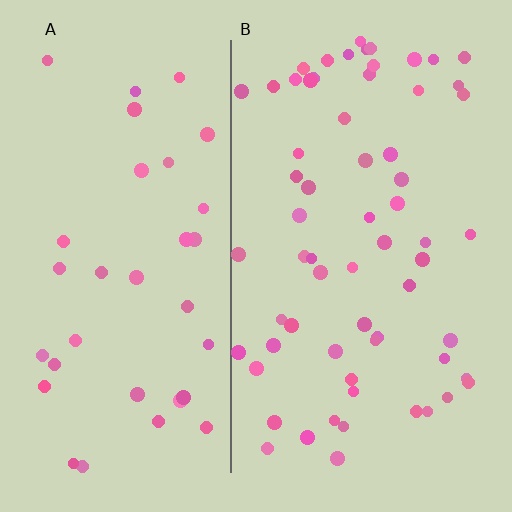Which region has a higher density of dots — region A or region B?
B (the right).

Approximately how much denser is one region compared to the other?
Approximately 1.8× — region B over region A.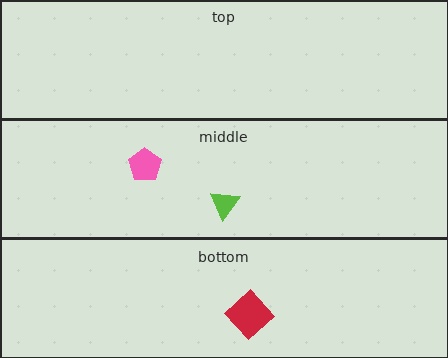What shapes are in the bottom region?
The red diamond.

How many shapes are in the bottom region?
1.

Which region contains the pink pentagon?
The middle region.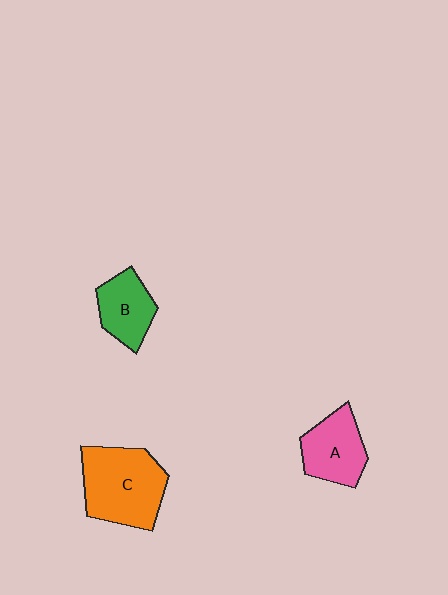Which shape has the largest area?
Shape C (orange).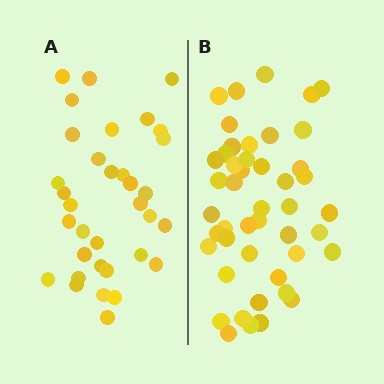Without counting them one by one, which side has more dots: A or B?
Region B (the right region) has more dots.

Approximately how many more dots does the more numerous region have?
Region B has roughly 12 or so more dots than region A.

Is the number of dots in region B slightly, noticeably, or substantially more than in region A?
Region B has noticeably more, but not dramatically so. The ratio is roughly 1.4 to 1.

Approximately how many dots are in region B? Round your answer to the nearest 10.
About 50 dots. (The exact count is 46, which rounds to 50.)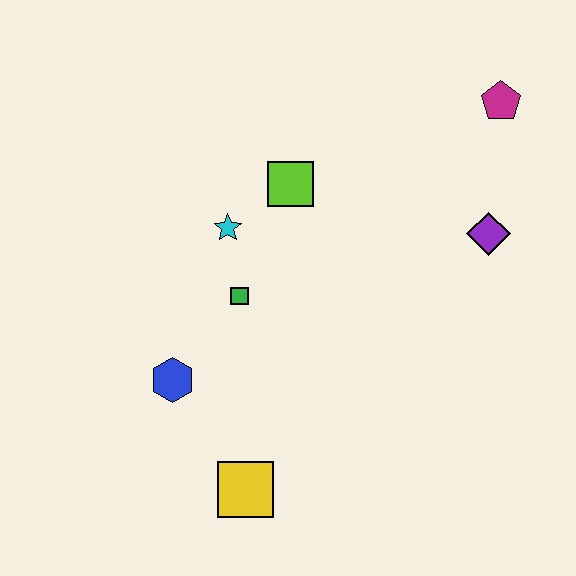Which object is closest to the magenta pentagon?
The purple diamond is closest to the magenta pentagon.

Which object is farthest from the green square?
The magenta pentagon is farthest from the green square.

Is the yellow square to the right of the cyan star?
Yes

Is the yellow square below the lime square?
Yes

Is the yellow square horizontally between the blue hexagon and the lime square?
Yes